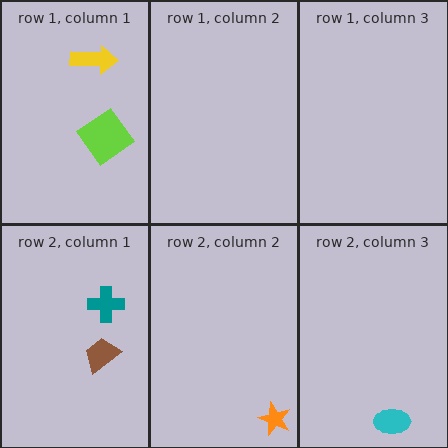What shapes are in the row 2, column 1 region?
The teal cross, the brown trapezoid.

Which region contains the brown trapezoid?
The row 2, column 1 region.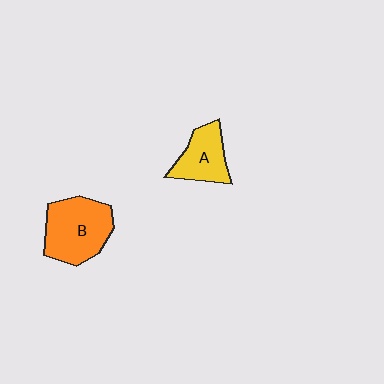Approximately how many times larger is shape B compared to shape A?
Approximately 1.5 times.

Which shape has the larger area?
Shape B (orange).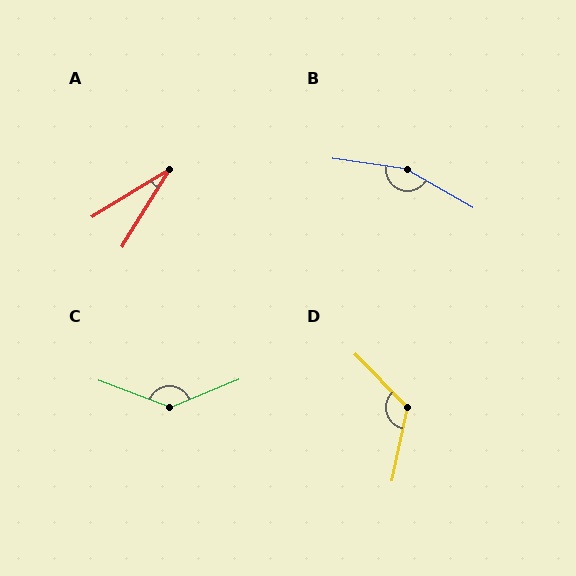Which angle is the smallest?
A, at approximately 27 degrees.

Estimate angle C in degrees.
Approximately 137 degrees.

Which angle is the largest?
B, at approximately 158 degrees.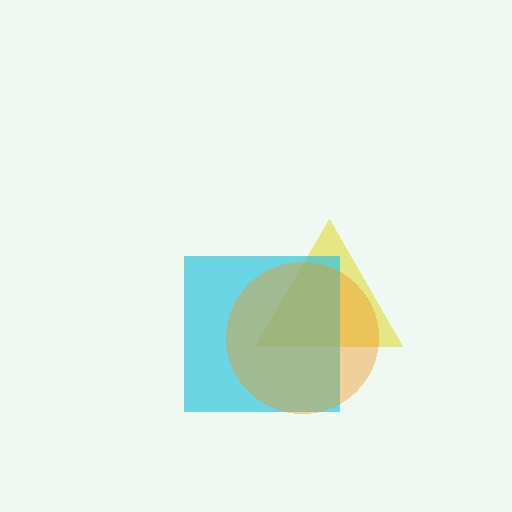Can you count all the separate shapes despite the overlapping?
Yes, there are 3 separate shapes.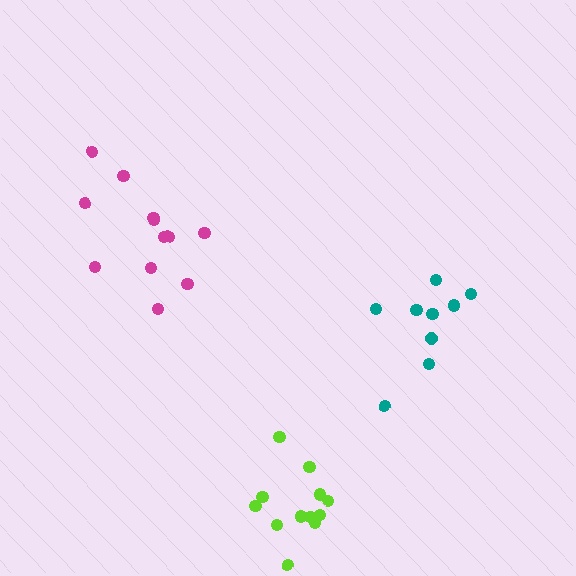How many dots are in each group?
Group 1: 12 dots, Group 2: 9 dots, Group 3: 12 dots (33 total).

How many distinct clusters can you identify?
There are 3 distinct clusters.